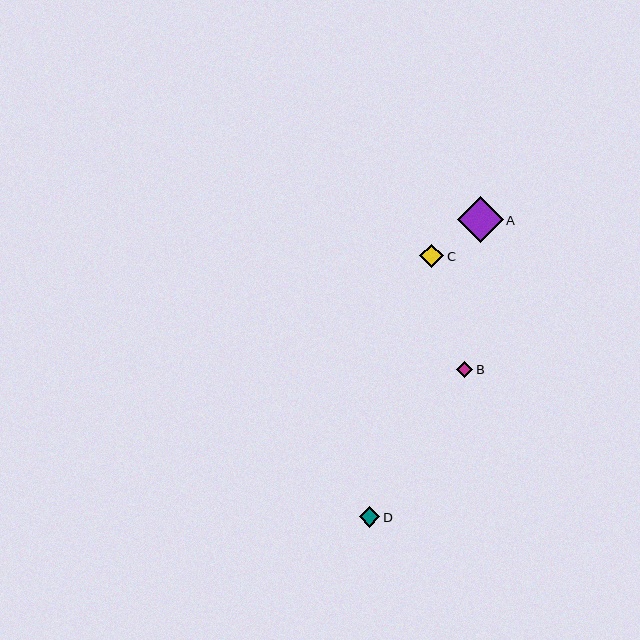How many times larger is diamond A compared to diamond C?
Diamond A is approximately 1.9 times the size of diamond C.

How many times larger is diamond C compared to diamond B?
Diamond C is approximately 1.5 times the size of diamond B.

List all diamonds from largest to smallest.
From largest to smallest: A, C, D, B.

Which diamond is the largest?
Diamond A is the largest with a size of approximately 46 pixels.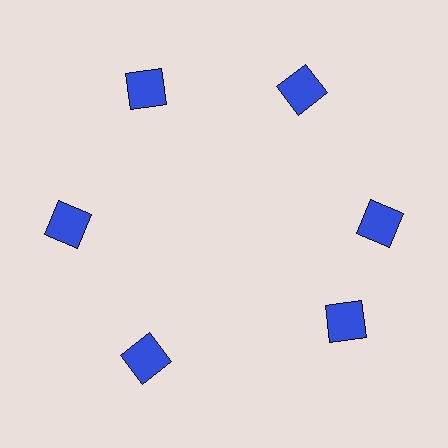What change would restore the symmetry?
The symmetry would be restored by rotating it back into even spacing with its neighbors so that all 6 squares sit at equal angles and equal distance from the center.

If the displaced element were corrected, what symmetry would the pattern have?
It would have 6-fold rotational symmetry — the pattern would map onto itself every 60 degrees.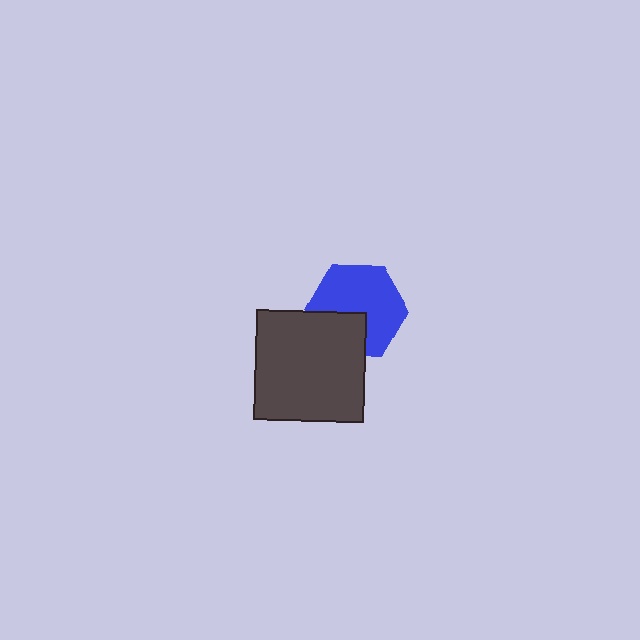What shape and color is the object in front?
The object in front is a dark gray square.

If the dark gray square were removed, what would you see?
You would see the complete blue hexagon.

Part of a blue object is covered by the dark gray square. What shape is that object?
It is a hexagon.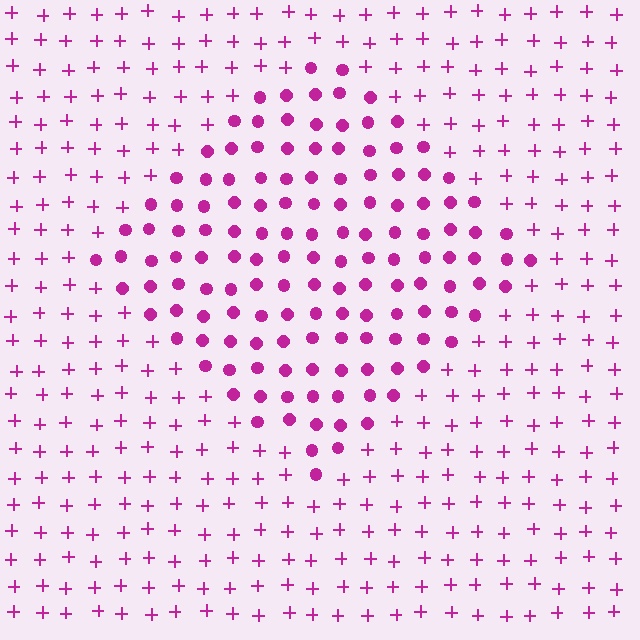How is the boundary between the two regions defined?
The boundary is defined by a change in element shape: circles inside vs. plus signs outside. All elements share the same color and spacing.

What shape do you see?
I see a diamond.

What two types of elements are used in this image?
The image uses circles inside the diamond region and plus signs outside it.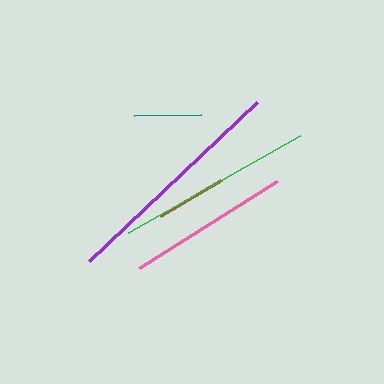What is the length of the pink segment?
The pink segment is approximately 164 pixels long.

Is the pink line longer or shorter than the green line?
The green line is longer than the pink line.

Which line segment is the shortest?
The teal line is the shortest at approximately 67 pixels.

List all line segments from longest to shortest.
From longest to shortest: purple, green, pink, brown, teal.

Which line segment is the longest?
The purple line is the longest at approximately 232 pixels.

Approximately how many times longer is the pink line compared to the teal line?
The pink line is approximately 2.4 times the length of the teal line.